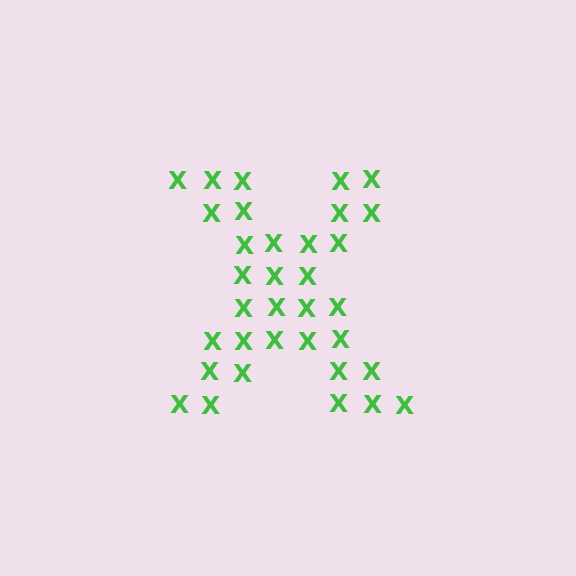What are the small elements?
The small elements are letter X's.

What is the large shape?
The large shape is the letter X.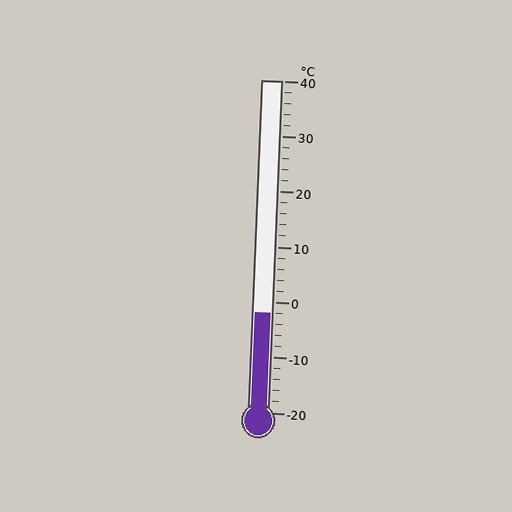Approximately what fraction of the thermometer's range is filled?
The thermometer is filled to approximately 30% of its range.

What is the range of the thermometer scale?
The thermometer scale ranges from -20°C to 40°C.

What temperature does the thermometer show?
The thermometer shows approximately -2°C.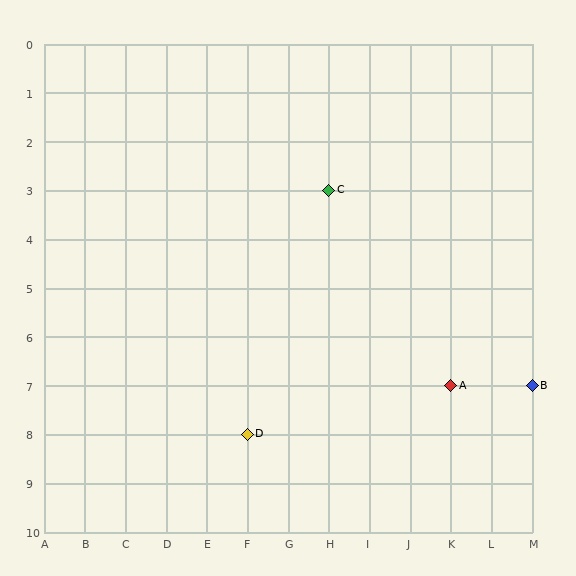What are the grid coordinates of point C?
Point C is at grid coordinates (H, 3).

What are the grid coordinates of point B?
Point B is at grid coordinates (M, 7).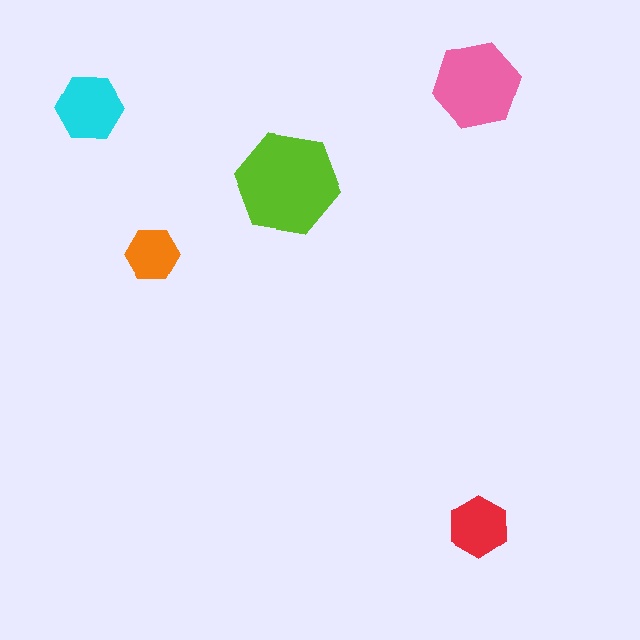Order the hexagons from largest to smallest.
the lime one, the pink one, the cyan one, the red one, the orange one.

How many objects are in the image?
There are 5 objects in the image.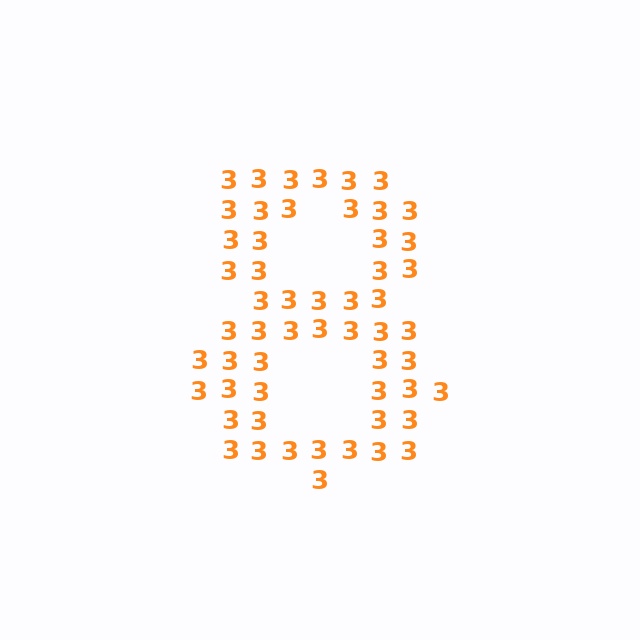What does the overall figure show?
The overall figure shows the digit 8.